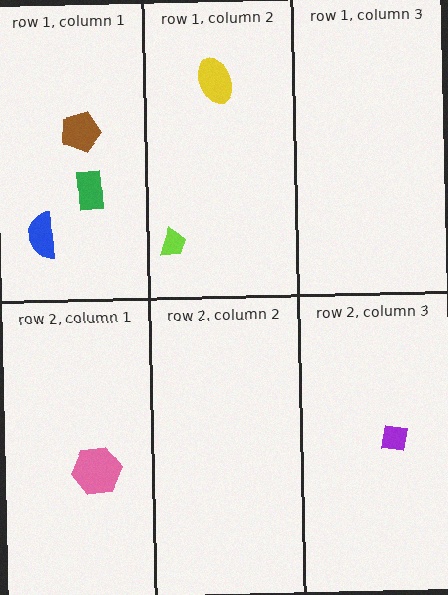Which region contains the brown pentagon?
The row 1, column 1 region.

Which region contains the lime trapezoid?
The row 1, column 2 region.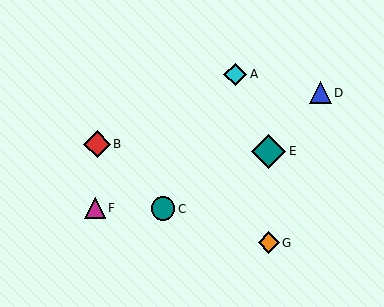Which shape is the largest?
The teal diamond (labeled E) is the largest.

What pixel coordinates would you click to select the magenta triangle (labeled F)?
Click at (95, 208) to select the magenta triangle F.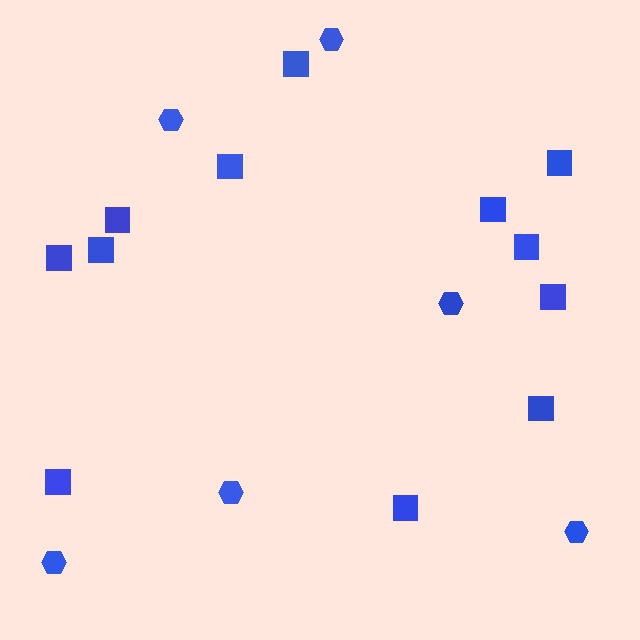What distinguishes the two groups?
There are 2 groups: one group of hexagons (6) and one group of squares (12).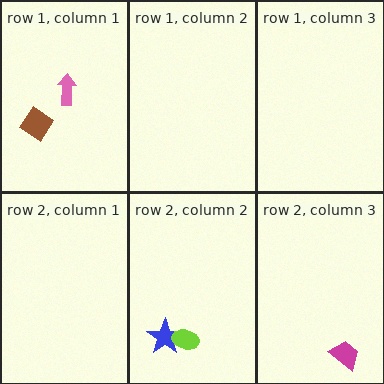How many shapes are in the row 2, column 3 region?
1.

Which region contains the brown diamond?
The row 1, column 1 region.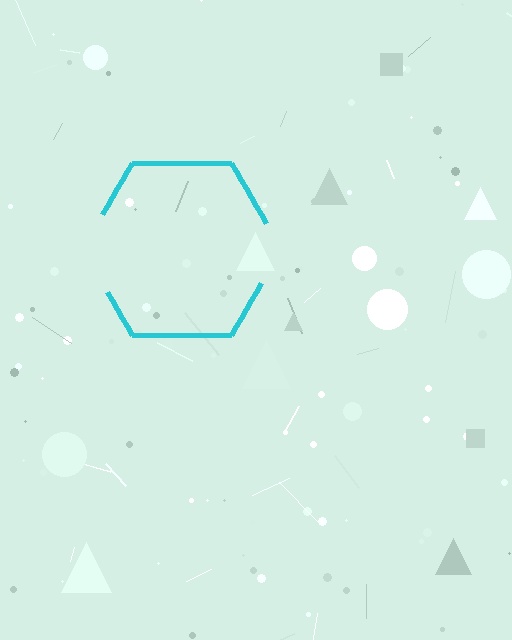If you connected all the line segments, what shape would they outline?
They would outline a hexagon.